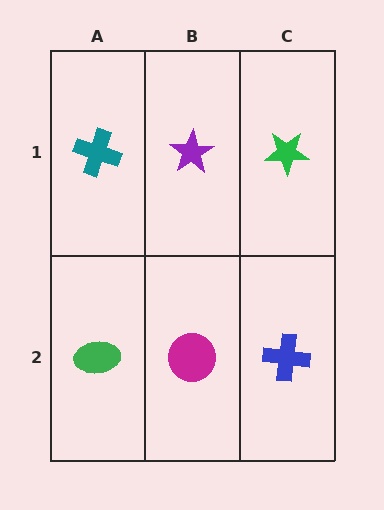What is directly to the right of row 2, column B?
A blue cross.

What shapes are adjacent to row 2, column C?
A green star (row 1, column C), a magenta circle (row 2, column B).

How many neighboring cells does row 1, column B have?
3.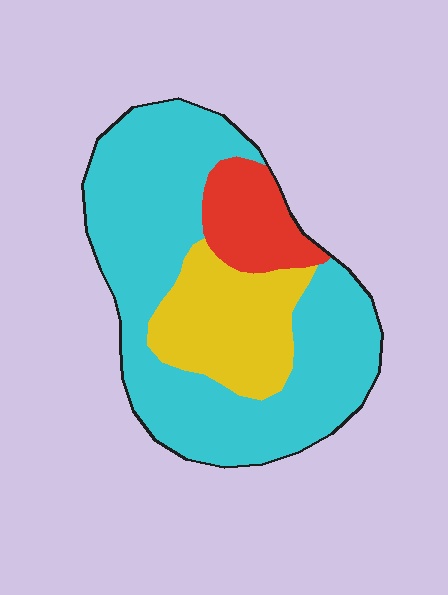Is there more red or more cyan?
Cyan.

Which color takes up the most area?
Cyan, at roughly 65%.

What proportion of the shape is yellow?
Yellow covers about 20% of the shape.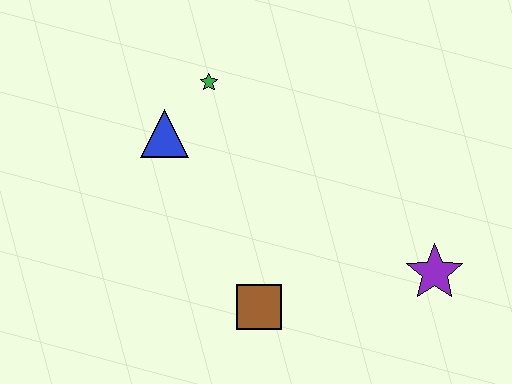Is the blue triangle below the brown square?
No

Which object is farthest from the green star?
The purple star is farthest from the green star.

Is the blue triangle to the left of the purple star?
Yes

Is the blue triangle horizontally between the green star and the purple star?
No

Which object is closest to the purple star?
The brown square is closest to the purple star.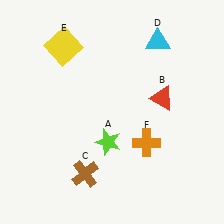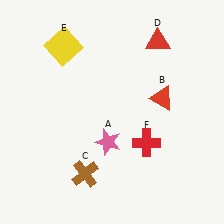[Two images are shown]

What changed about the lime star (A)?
In Image 1, A is lime. In Image 2, it changed to pink.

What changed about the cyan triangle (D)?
In Image 1, D is cyan. In Image 2, it changed to red.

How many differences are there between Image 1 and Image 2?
There are 3 differences between the two images.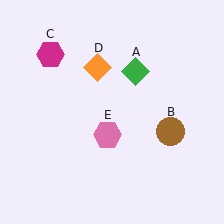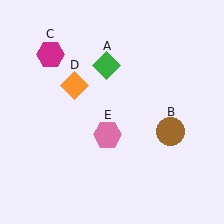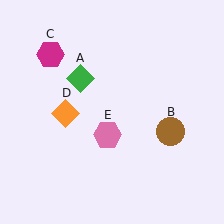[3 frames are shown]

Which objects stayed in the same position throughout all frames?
Brown circle (object B) and magenta hexagon (object C) and pink hexagon (object E) remained stationary.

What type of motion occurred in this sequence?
The green diamond (object A), orange diamond (object D) rotated counterclockwise around the center of the scene.